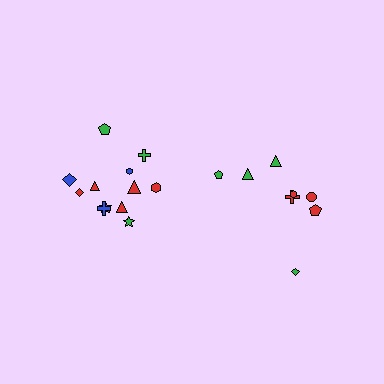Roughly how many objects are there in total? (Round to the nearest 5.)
Roughly 20 objects in total.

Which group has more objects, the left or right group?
The left group.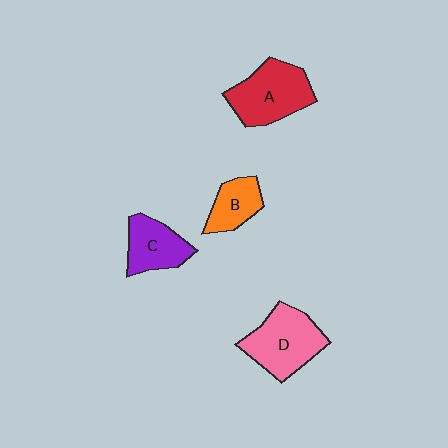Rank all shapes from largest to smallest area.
From largest to smallest: D (pink), A (red), C (purple), B (orange).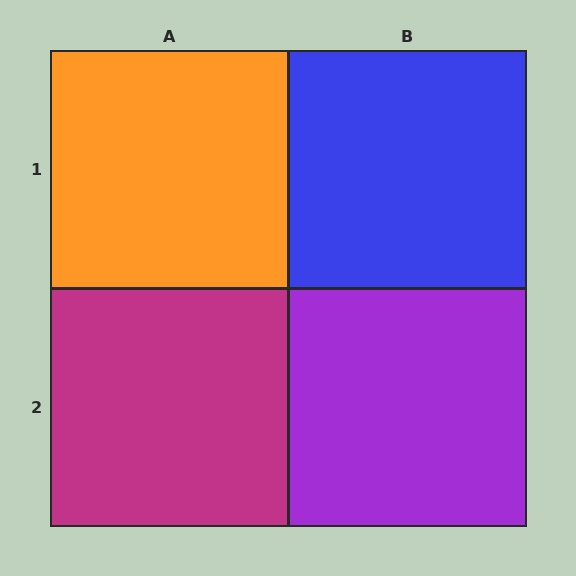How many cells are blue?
1 cell is blue.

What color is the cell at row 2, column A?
Magenta.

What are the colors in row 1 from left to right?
Orange, blue.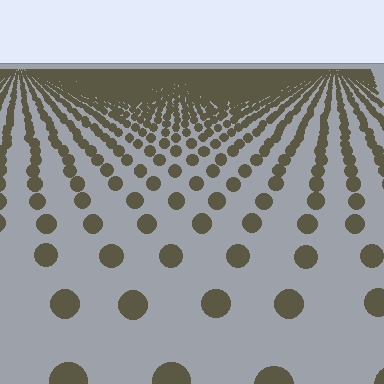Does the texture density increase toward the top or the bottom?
Density increases toward the top.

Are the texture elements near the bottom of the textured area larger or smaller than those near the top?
Larger. Near the bottom, elements are closer to the viewer and appear at a bigger on-screen size.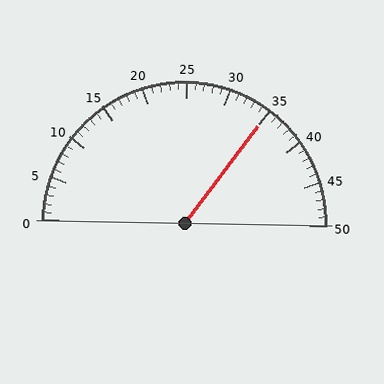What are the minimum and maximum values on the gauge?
The gauge ranges from 0 to 50.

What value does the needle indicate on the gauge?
The needle indicates approximately 35.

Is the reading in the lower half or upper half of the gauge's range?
The reading is in the upper half of the range (0 to 50).